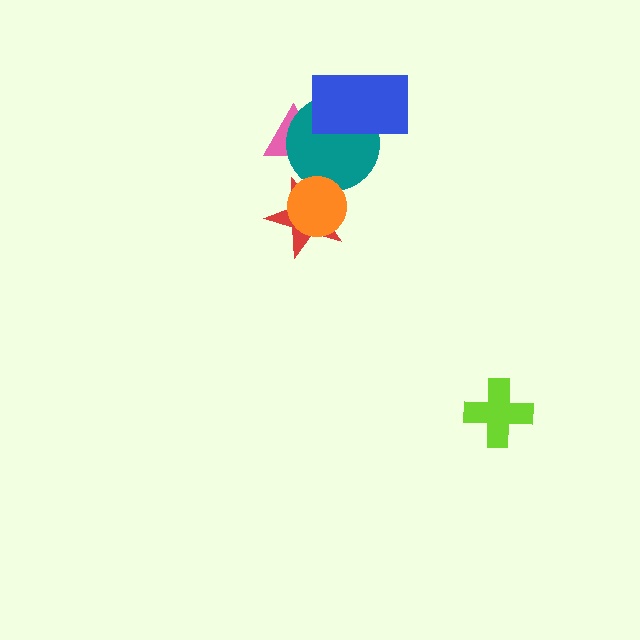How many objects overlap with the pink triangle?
1 object overlaps with the pink triangle.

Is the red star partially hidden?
Yes, it is partially covered by another shape.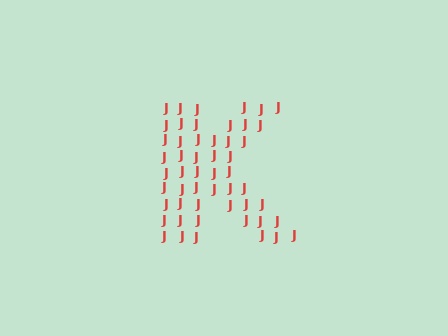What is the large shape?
The large shape is the letter K.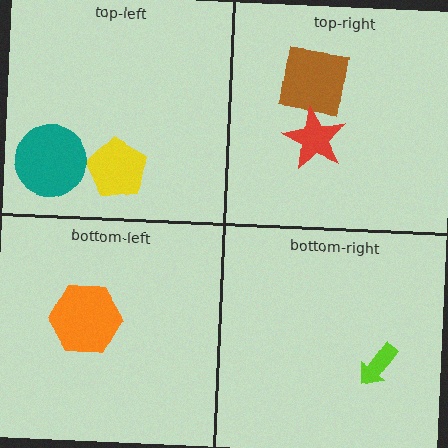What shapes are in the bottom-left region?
The orange hexagon.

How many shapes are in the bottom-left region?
1.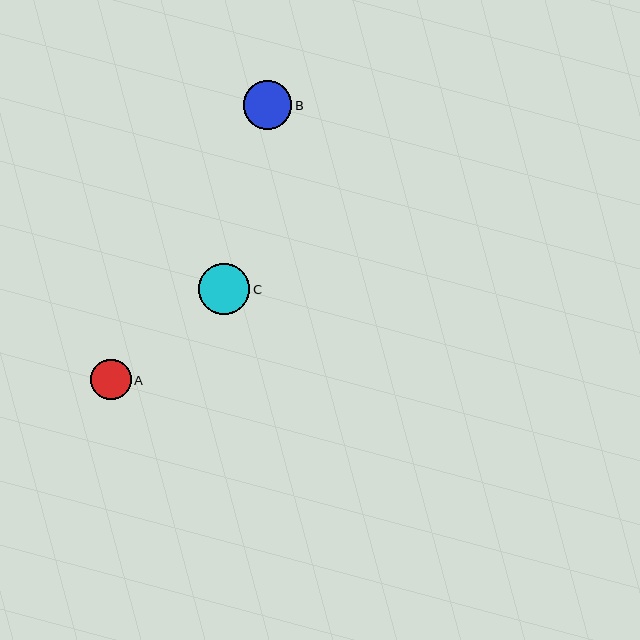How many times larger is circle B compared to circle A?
Circle B is approximately 1.2 times the size of circle A.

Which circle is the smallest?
Circle A is the smallest with a size of approximately 40 pixels.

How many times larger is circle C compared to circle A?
Circle C is approximately 1.3 times the size of circle A.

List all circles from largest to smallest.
From largest to smallest: C, B, A.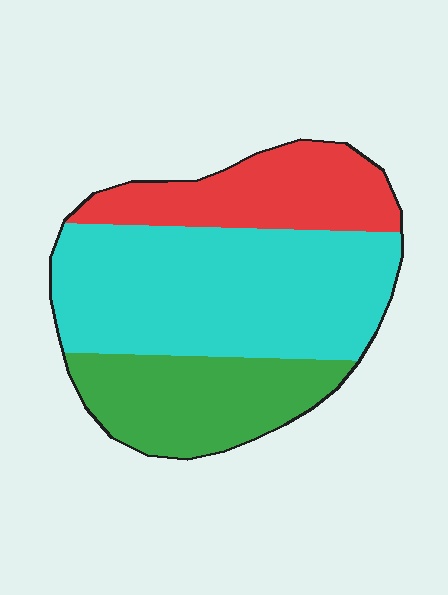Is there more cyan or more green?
Cyan.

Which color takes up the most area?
Cyan, at roughly 50%.